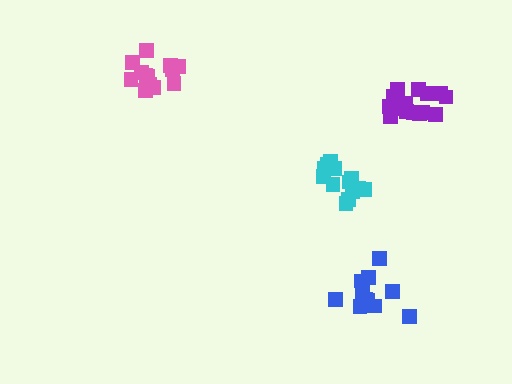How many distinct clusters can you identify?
There are 4 distinct clusters.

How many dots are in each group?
Group 1: 17 dots, Group 2: 14 dots, Group 3: 13 dots, Group 4: 13 dots (57 total).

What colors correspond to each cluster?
The clusters are colored: purple, cyan, blue, pink.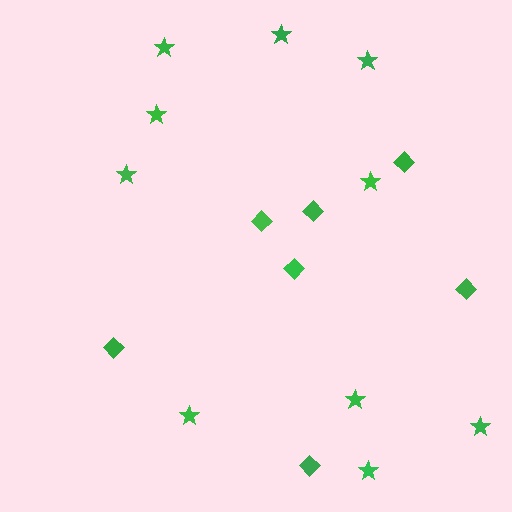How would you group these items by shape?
There are 2 groups: one group of diamonds (7) and one group of stars (10).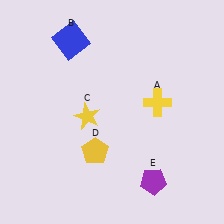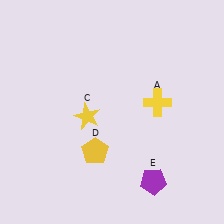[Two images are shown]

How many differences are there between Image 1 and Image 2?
There is 1 difference between the two images.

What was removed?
The blue square (B) was removed in Image 2.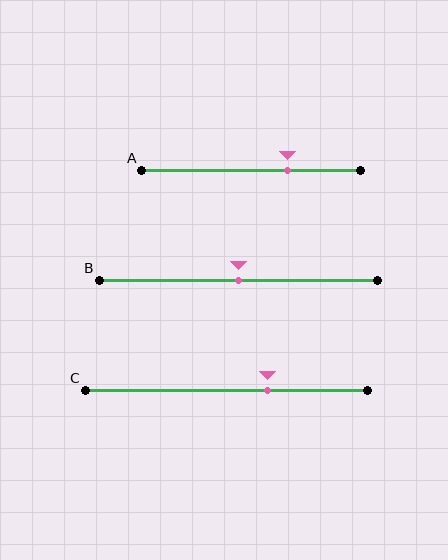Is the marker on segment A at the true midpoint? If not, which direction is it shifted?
No, the marker on segment A is shifted to the right by about 17% of the segment length.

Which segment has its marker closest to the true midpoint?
Segment B has its marker closest to the true midpoint.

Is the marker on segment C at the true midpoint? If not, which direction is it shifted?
No, the marker on segment C is shifted to the right by about 15% of the segment length.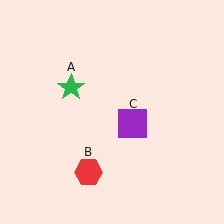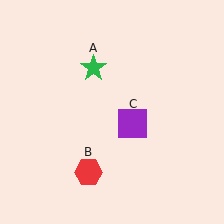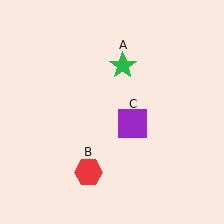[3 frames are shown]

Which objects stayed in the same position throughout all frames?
Red hexagon (object B) and purple square (object C) remained stationary.